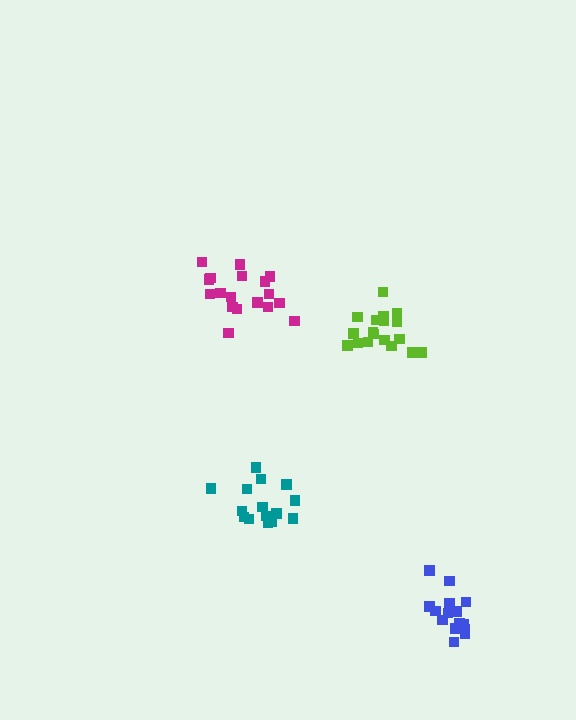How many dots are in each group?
Group 1: 15 dots, Group 2: 18 dots, Group 3: 19 dots, Group 4: 16 dots (68 total).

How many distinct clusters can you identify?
There are 4 distinct clusters.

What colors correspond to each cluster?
The clusters are colored: teal, magenta, lime, blue.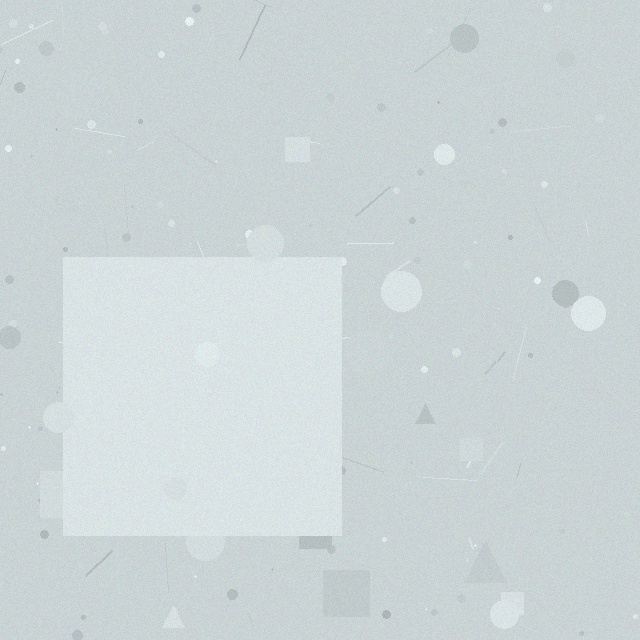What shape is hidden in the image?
A square is hidden in the image.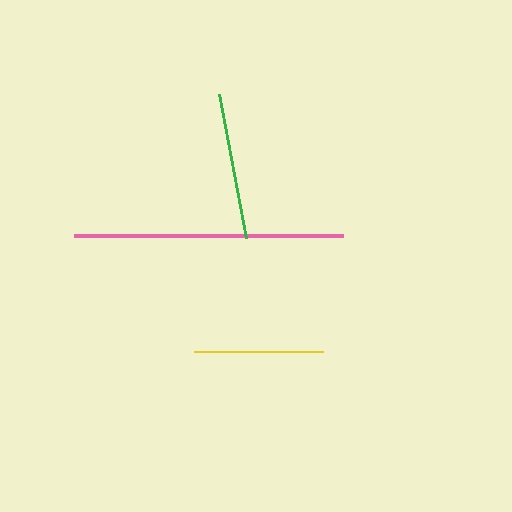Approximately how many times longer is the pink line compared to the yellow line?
The pink line is approximately 2.1 times the length of the yellow line.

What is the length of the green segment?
The green segment is approximately 146 pixels long.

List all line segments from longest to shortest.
From longest to shortest: pink, green, yellow.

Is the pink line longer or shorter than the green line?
The pink line is longer than the green line.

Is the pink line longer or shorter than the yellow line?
The pink line is longer than the yellow line.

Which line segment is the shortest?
The yellow line is the shortest at approximately 129 pixels.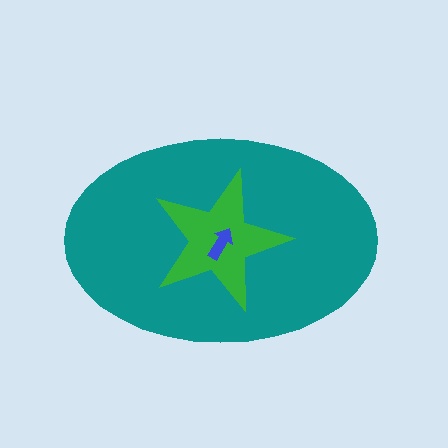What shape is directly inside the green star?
The blue arrow.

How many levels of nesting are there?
3.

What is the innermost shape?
The blue arrow.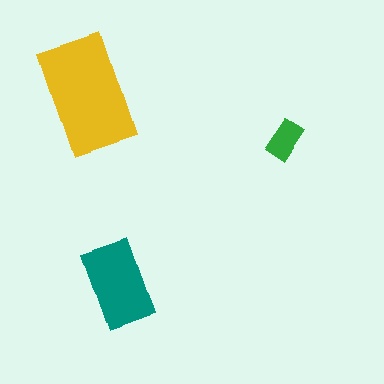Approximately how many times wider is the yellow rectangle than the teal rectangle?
About 1.5 times wider.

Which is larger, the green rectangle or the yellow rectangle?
The yellow one.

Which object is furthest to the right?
The green rectangle is rightmost.